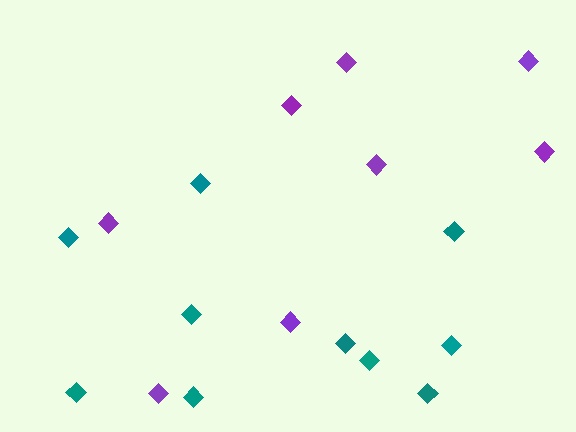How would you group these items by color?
There are 2 groups: one group of teal diamonds (10) and one group of purple diamonds (8).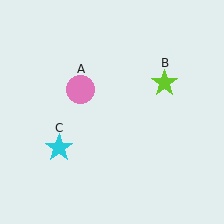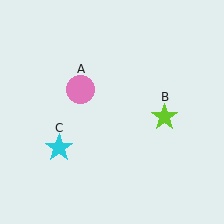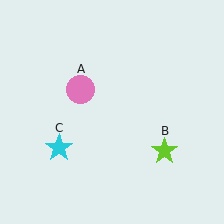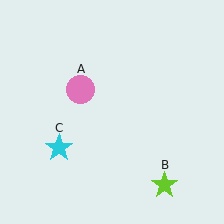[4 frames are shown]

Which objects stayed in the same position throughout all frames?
Pink circle (object A) and cyan star (object C) remained stationary.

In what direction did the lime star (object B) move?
The lime star (object B) moved down.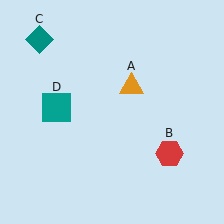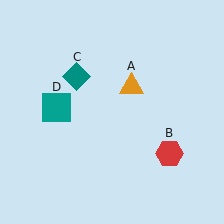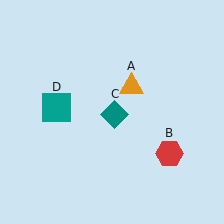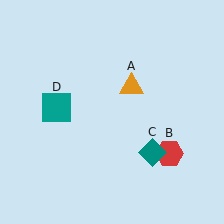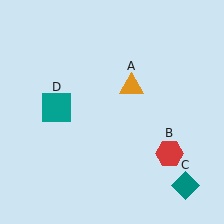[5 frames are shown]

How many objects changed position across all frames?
1 object changed position: teal diamond (object C).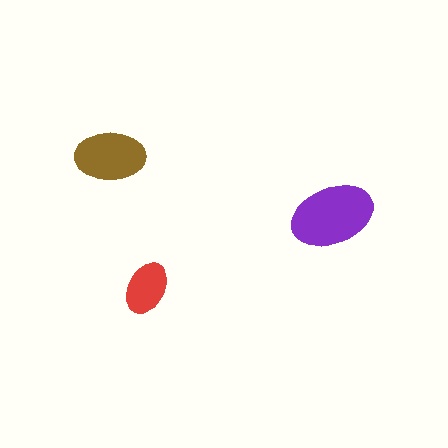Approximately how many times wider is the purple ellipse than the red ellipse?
About 1.5 times wider.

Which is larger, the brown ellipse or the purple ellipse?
The purple one.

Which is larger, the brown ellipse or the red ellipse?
The brown one.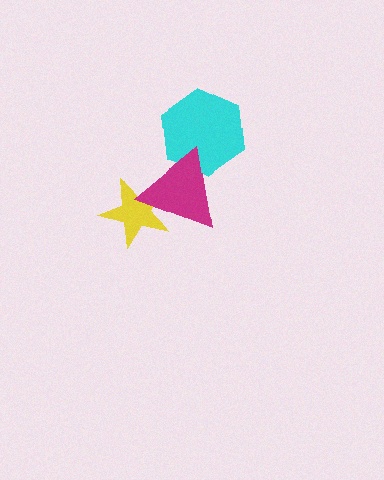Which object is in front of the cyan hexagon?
The magenta triangle is in front of the cyan hexagon.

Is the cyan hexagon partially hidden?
Yes, it is partially covered by another shape.